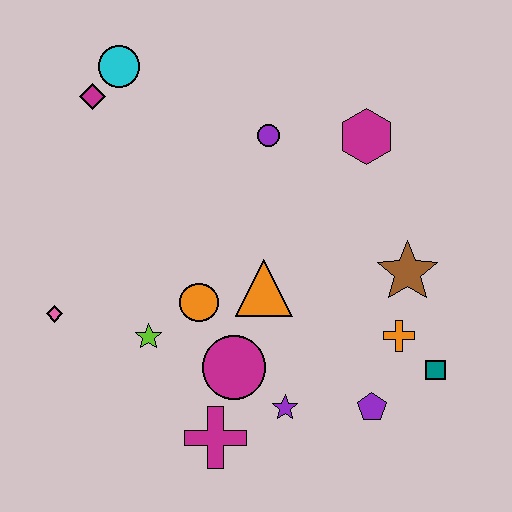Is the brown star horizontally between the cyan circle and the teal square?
Yes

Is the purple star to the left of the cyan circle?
No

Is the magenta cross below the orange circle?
Yes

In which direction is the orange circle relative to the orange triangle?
The orange circle is to the left of the orange triangle.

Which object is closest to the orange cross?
The teal square is closest to the orange cross.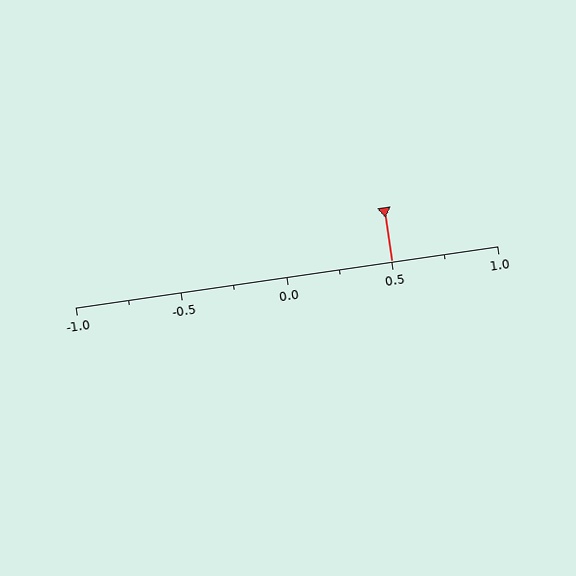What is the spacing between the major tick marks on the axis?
The major ticks are spaced 0.5 apart.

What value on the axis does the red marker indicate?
The marker indicates approximately 0.5.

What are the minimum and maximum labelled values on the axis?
The axis runs from -1.0 to 1.0.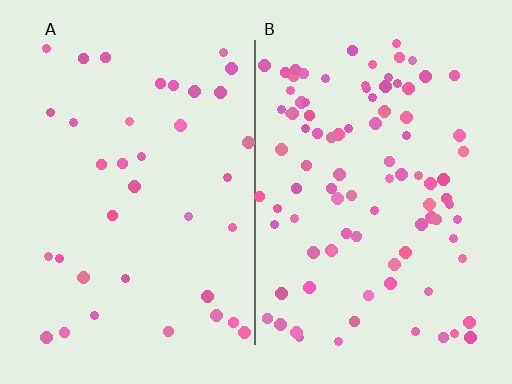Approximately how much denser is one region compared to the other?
Approximately 2.6× — region B over region A.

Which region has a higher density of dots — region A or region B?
B (the right).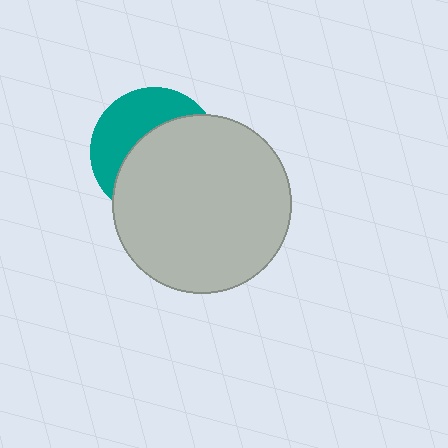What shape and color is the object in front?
The object in front is a light gray circle.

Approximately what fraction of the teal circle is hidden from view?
Roughly 61% of the teal circle is hidden behind the light gray circle.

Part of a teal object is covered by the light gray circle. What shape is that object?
It is a circle.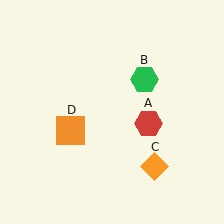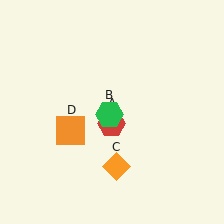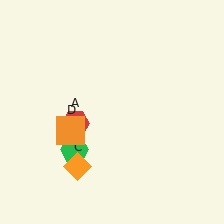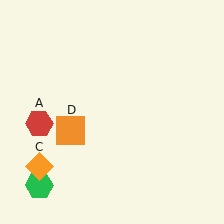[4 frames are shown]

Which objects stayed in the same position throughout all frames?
Orange square (object D) remained stationary.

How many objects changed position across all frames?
3 objects changed position: red hexagon (object A), green hexagon (object B), orange diamond (object C).